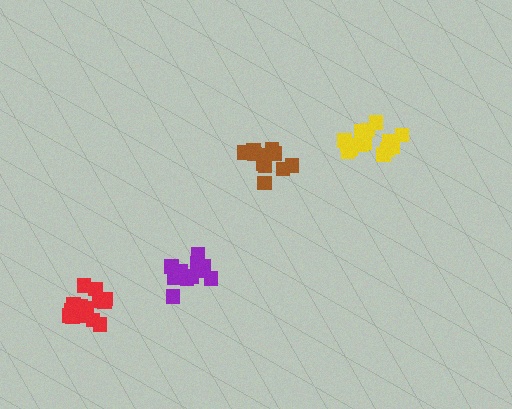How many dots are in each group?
Group 1: 12 dots, Group 2: 12 dots, Group 3: 15 dots, Group 4: 14 dots (53 total).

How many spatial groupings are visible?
There are 4 spatial groupings.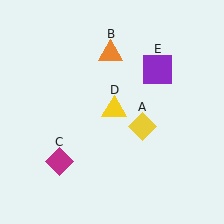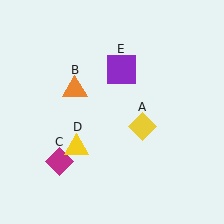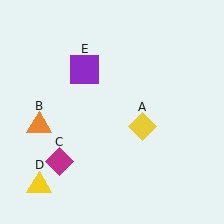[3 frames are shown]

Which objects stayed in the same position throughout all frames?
Yellow diamond (object A) and magenta diamond (object C) remained stationary.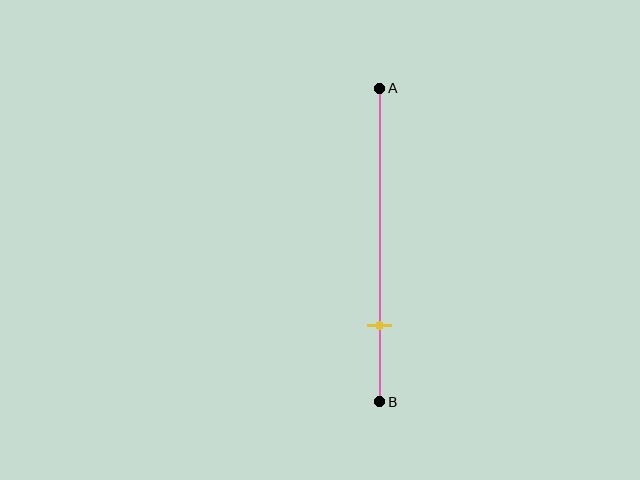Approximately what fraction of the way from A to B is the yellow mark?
The yellow mark is approximately 75% of the way from A to B.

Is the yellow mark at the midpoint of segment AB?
No, the mark is at about 75% from A, not at the 50% midpoint.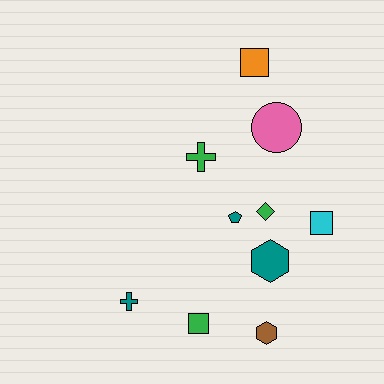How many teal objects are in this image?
There are 3 teal objects.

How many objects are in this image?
There are 10 objects.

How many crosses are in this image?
There are 2 crosses.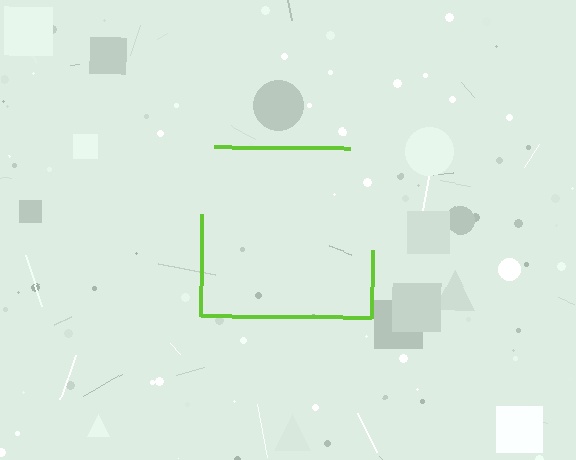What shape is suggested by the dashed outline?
The dashed outline suggests a square.